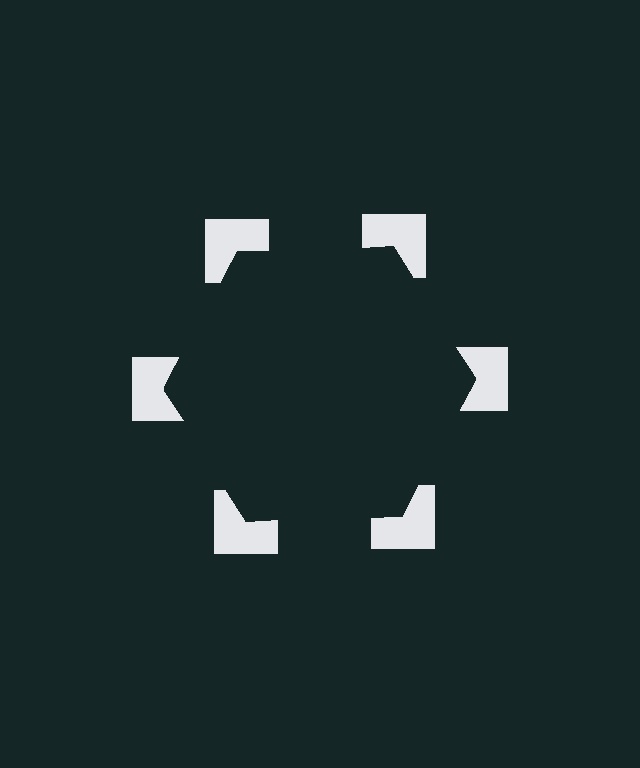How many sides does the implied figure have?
6 sides.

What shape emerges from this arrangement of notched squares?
An illusory hexagon — its edges are inferred from the aligned wedge cuts in the notched squares, not physically drawn.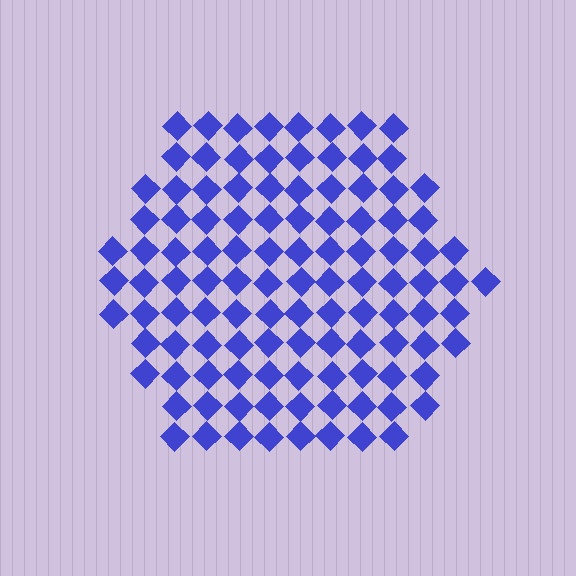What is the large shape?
The large shape is a hexagon.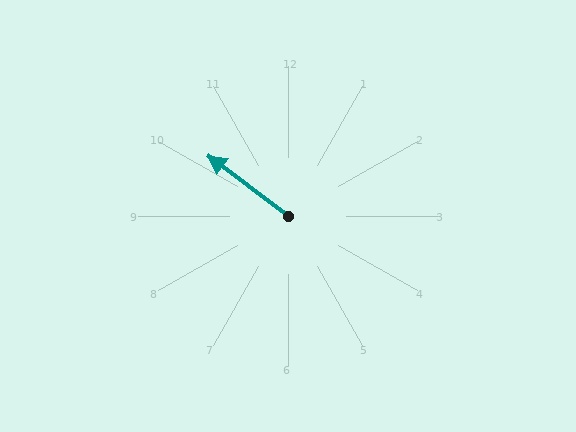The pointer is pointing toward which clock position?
Roughly 10 o'clock.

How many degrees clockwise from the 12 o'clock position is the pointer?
Approximately 307 degrees.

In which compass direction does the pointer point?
Northwest.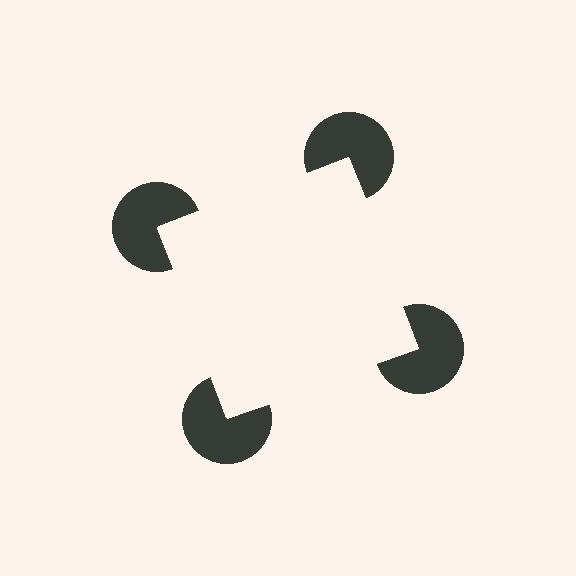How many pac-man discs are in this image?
There are 4 — one at each vertex of the illusory square.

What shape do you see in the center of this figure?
An illusory square — its edges are inferred from the aligned wedge cuts in the pac-man discs, not physically drawn.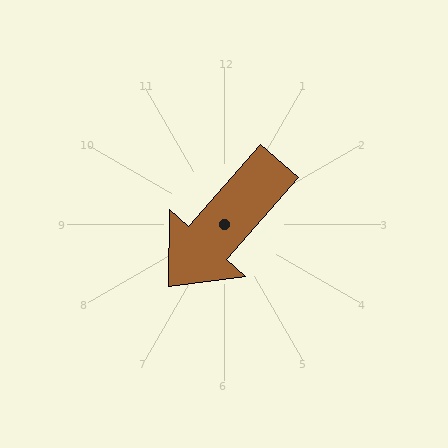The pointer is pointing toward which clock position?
Roughly 7 o'clock.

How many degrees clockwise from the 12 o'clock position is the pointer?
Approximately 221 degrees.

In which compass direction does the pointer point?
Southwest.